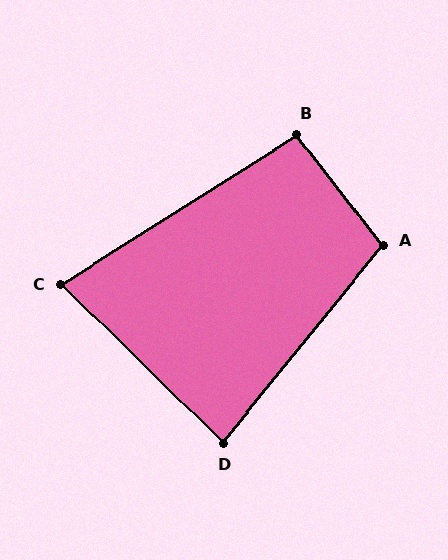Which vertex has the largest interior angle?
A, at approximately 103 degrees.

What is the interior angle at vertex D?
Approximately 85 degrees (acute).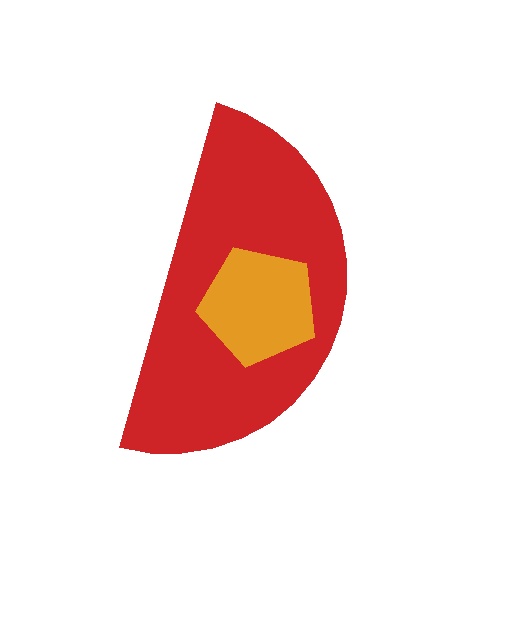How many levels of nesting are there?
2.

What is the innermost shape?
The orange pentagon.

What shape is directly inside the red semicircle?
The orange pentagon.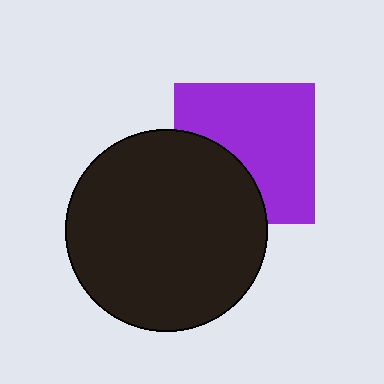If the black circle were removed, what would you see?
You would see the complete purple square.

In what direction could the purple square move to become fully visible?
The purple square could move toward the upper-right. That would shift it out from behind the black circle entirely.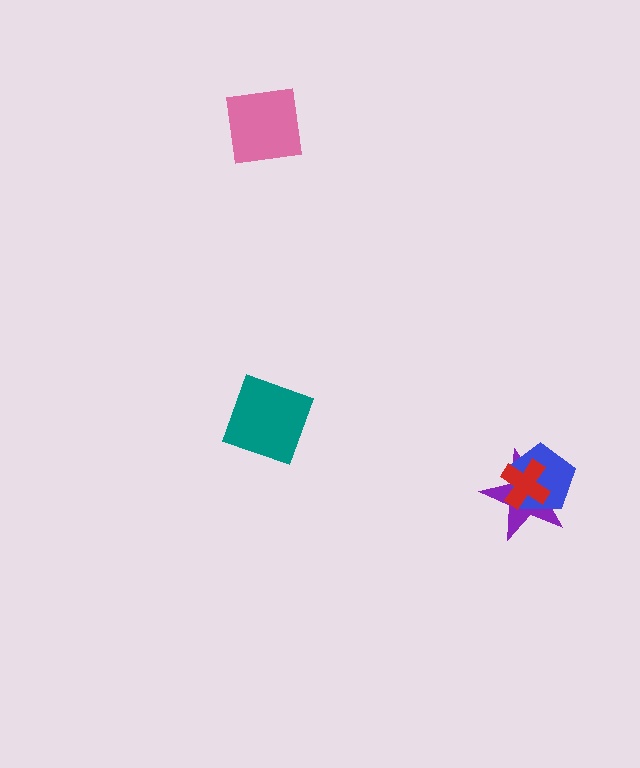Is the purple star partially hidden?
Yes, it is partially covered by another shape.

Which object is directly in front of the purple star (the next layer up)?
The blue pentagon is directly in front of the purple star.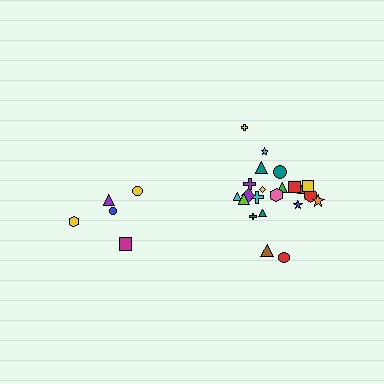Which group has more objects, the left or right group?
The right group.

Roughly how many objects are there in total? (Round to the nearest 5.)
Roughly 25 objects in total.